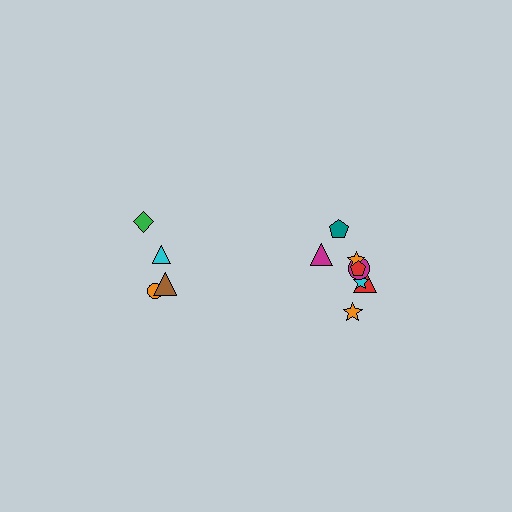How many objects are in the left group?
There are 4 objects.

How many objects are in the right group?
There are 8 objects.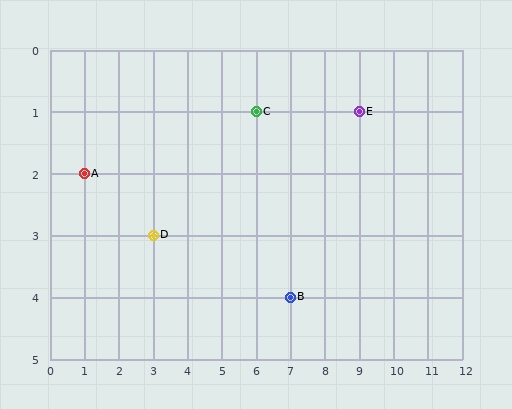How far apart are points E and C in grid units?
Points E and C are 3 columns apart.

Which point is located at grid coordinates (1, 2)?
Point A is at (1, 2).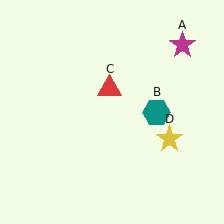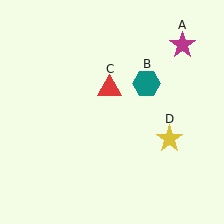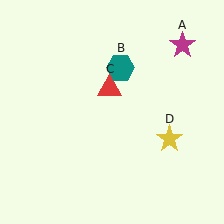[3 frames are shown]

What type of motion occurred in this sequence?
The teal hexagon (object B) rotated counterclockwise around the center of the scene.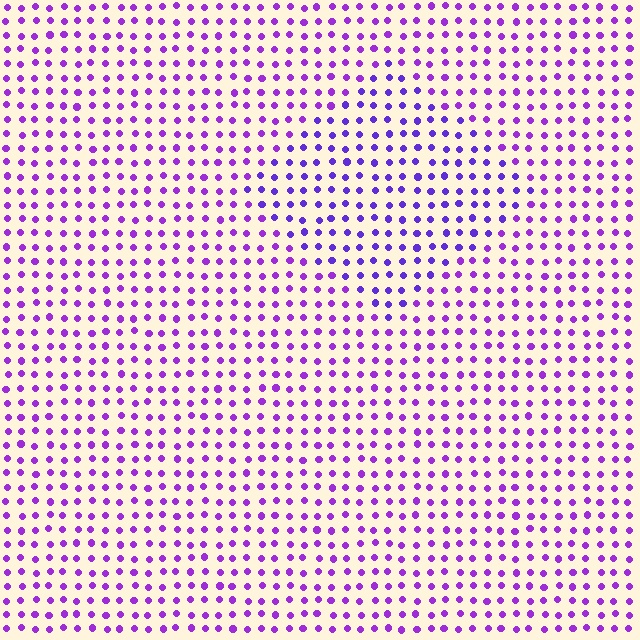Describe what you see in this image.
The image is filled with small purple elements in a uniform arrangement. A diamond-shaped region is visible where the elements are tinted to a slightly different hue, forming a subtle color boundary.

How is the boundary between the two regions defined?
The boundary is defined purely by a slight shift in hue (about 22 degrees). Spacing, size, and orientation are identical on both sides.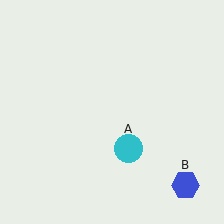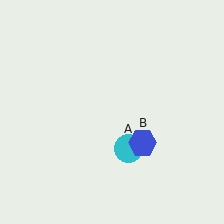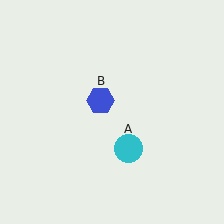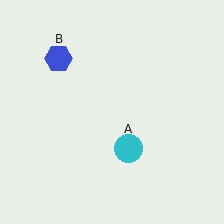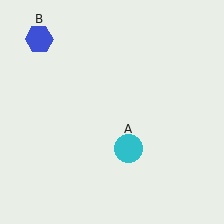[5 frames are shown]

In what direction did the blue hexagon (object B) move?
The blue hexagon (object B) moved up and to the left.